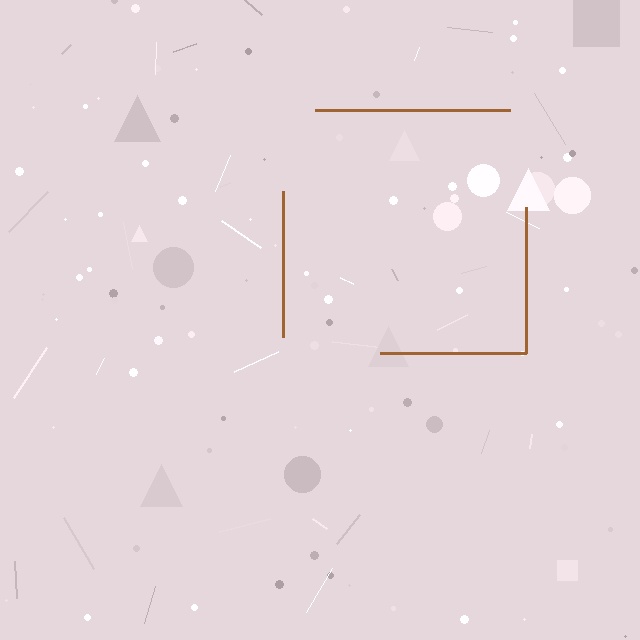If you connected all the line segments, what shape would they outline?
They would outline a square.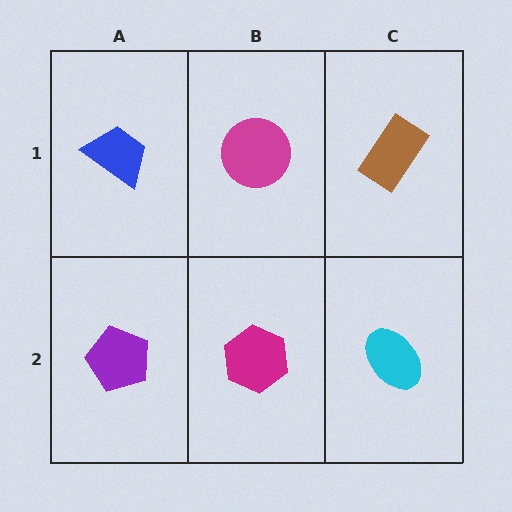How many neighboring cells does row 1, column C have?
2.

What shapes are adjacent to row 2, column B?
A magenta circle (row 1, column B), a purple pentagon (row 2, column A), a cyan ellipse (row 2, column C).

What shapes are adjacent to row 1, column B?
A magenta hexagon (row 2, column B), a blue trapezoid (row 1, column A), a brown rectangle (row 1, column C).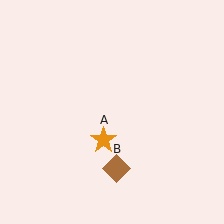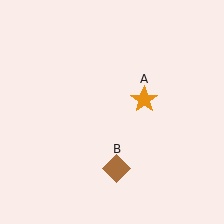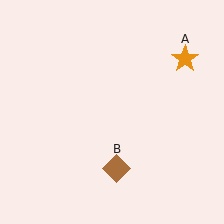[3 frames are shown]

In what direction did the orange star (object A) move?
The orange star (object A) moved up and to the right.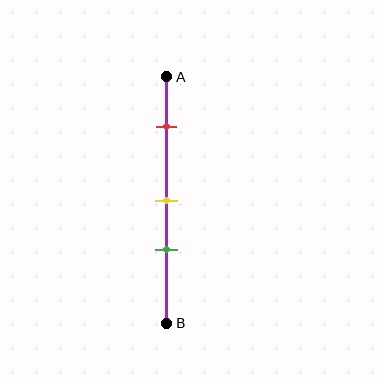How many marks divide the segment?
There are 3 marks dividing the segment.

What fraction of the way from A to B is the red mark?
The red mark is approximately 20% (0.2) of the way from A to B.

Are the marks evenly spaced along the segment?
No, the marks are not evenly spaced.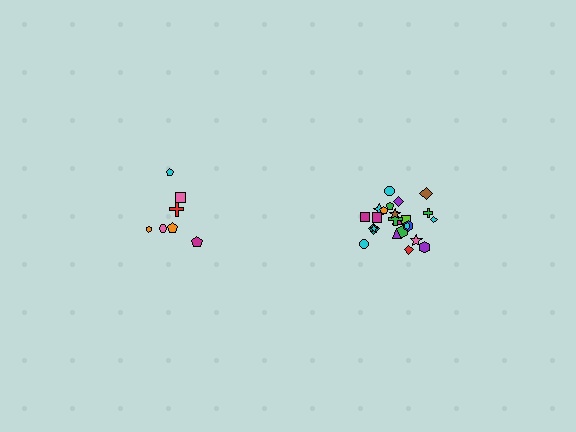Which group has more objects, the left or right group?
The right group.